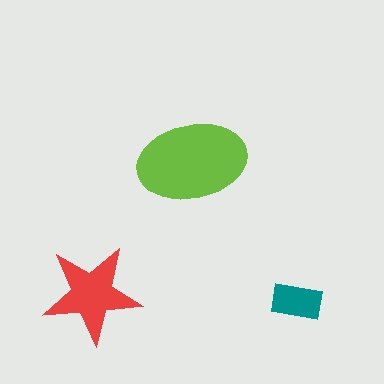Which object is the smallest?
The teal rectangle.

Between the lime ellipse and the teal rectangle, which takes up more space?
The lime ellipse.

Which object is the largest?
The lime ellipse.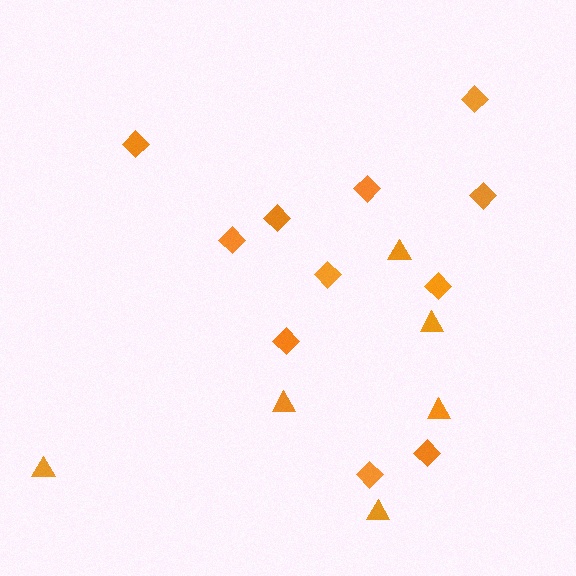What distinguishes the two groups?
There are 2 groups: one group of diamonds (11) and one group of triangles (6).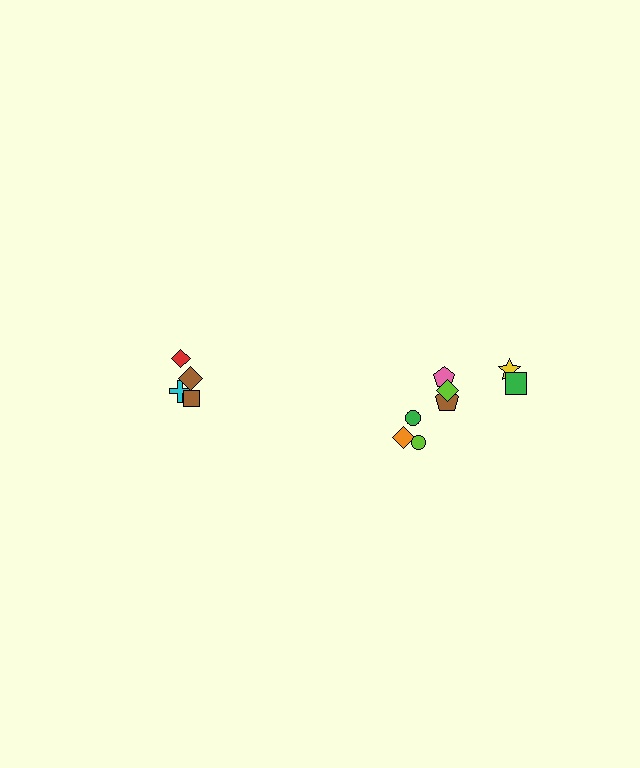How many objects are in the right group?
There are 8 objects.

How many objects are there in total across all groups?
There are 12 objects.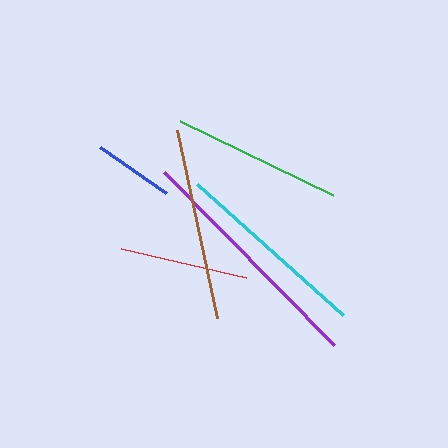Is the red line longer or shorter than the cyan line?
The cyan line is longer than the red line.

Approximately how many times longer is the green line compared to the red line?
The green line is approximately 1.3 times the length of the red line.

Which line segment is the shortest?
The blue line is the shortest at approximately 80 pixels.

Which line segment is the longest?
The purple line is the longest at approximately 242 pixels.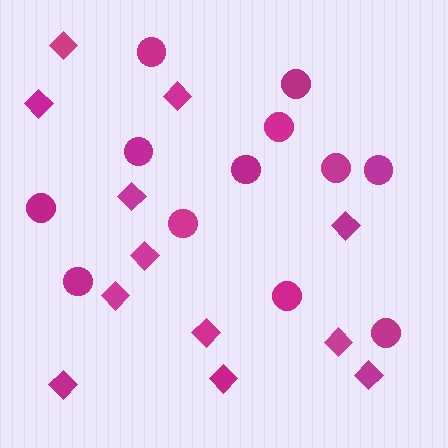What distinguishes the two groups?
There are 2 groups: one group of circles (12) and one group of diamonds (12).